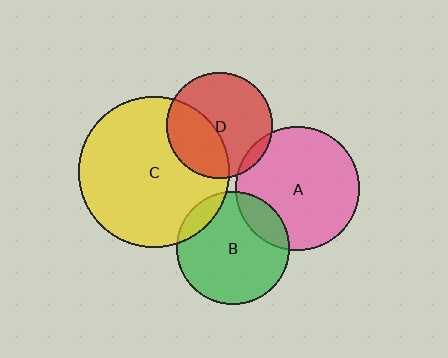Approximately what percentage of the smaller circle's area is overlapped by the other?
Approximately 35%.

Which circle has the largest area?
Circle C (yellow).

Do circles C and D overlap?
Yes.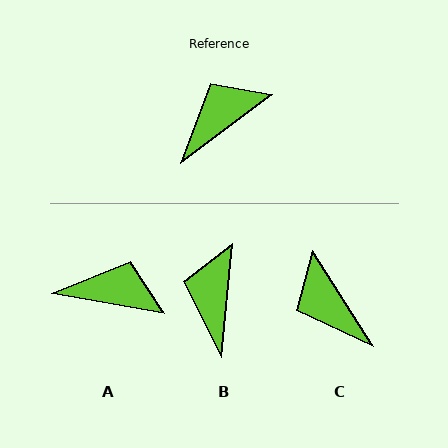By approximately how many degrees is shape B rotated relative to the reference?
Approximately 48 degrees counter-clockwise.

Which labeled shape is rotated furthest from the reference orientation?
C, about 85 degrees away.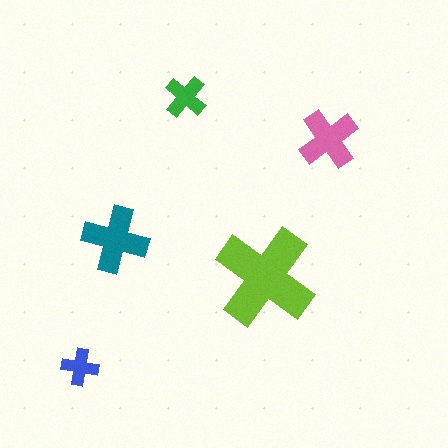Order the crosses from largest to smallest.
the lime one, the teal one, the pink one, the green one, the blue one.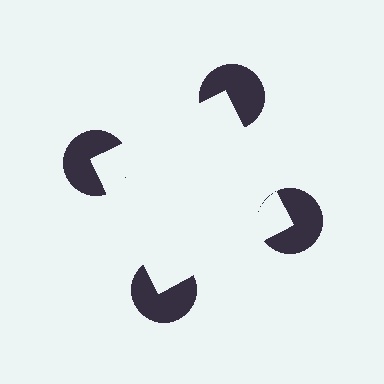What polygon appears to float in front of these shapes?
An illusory square — its edges are inferred from the aligned wedge cuts in the pac-man discs, not physically drawn.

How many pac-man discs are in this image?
There are 4 — one at each vertex of the illusory square.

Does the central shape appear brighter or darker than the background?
It typically appears slightly brighter than the background, even though no actual brightness change is drawn.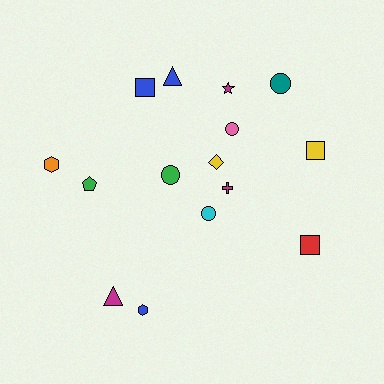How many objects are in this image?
There are 15 objects.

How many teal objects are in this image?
There is 1 teal object.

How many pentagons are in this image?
There is 1 pentagon.